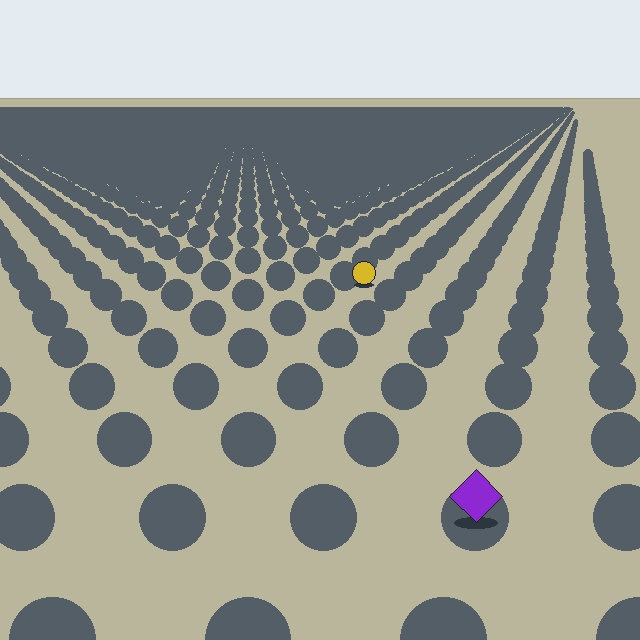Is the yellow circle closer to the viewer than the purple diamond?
No. The purple diamond is closer — you can tell from the texture gradient: the ground texture is coarser near it.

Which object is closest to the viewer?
The purple diamond is closest. The texture marks near it are larger and more spread out.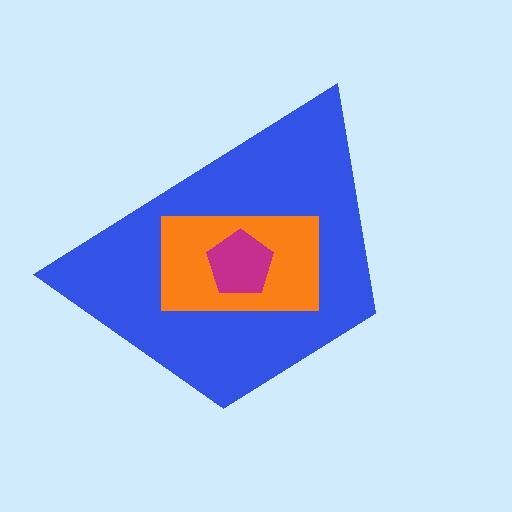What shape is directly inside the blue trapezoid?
The orange rectangle.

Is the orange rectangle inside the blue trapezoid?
Yes.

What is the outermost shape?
The blue trapezoid.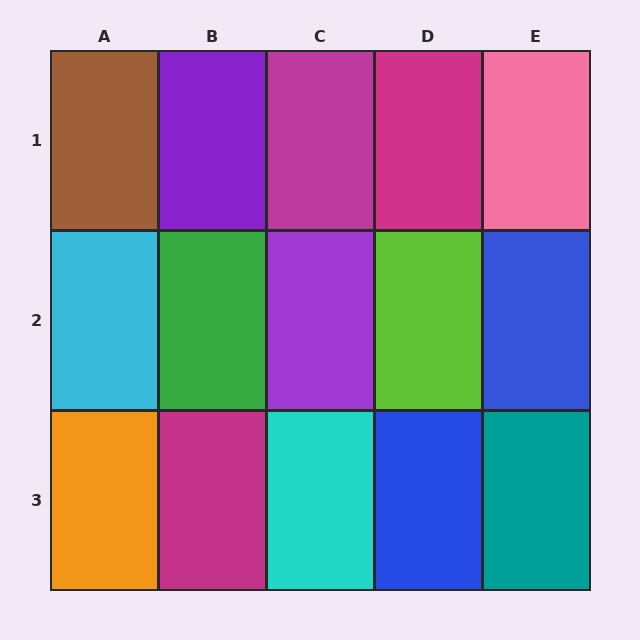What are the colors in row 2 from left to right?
Cyan, green, purple, lime, blue.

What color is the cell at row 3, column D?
Blue.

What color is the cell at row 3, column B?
Magenta.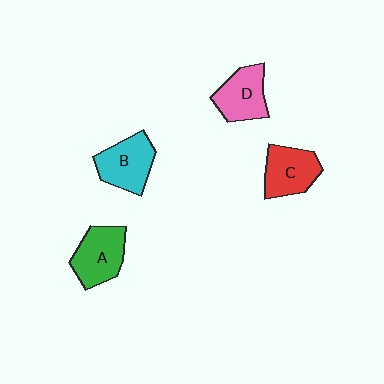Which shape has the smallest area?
Shape D (pink).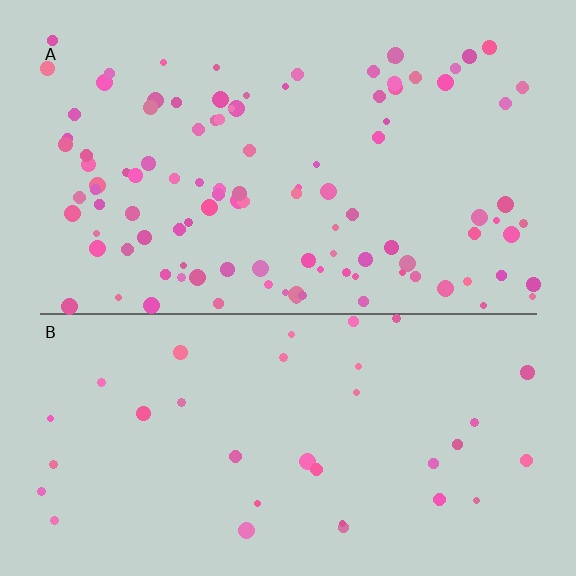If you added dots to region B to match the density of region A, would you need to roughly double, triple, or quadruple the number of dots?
Approximately triple.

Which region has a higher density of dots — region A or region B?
A (the top).